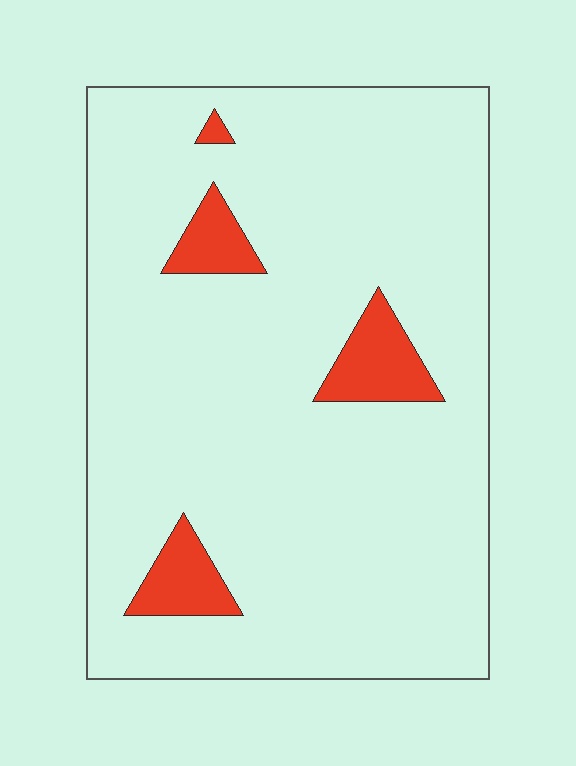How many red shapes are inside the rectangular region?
4.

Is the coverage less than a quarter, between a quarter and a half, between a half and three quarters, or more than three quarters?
Less than a quarter.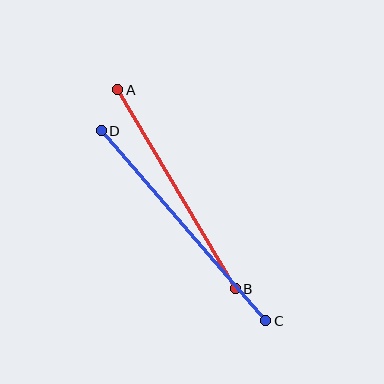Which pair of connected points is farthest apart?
Points C and D are farthest apart.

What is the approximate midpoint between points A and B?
The midpoint is at approximately (176, 189) pixels.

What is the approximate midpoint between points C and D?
The midpoint is at approximately (184, 226) pixels.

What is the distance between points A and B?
The distance is approximately 231 pixels.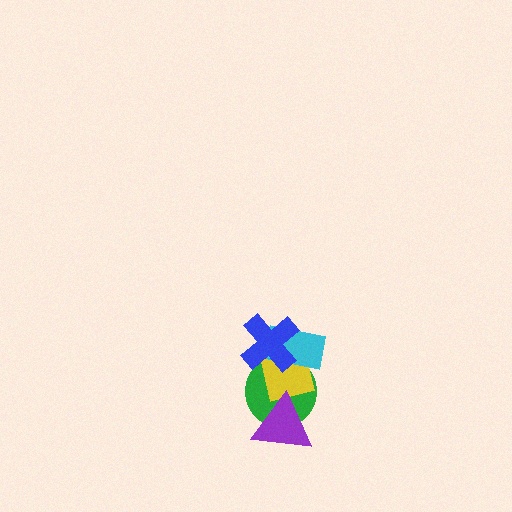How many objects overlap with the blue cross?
3 objects overlap with the blue cross.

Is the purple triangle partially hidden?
No, no other shape covers it.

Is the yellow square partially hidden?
Yes, it is partially covered by another shape.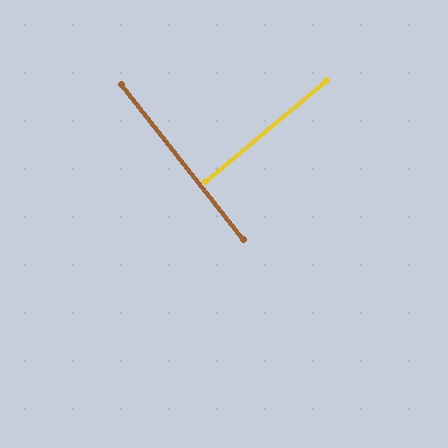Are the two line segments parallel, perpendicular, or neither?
Perpendicular — they meet at approximately 88°.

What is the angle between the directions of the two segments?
Approximately 88 degrees.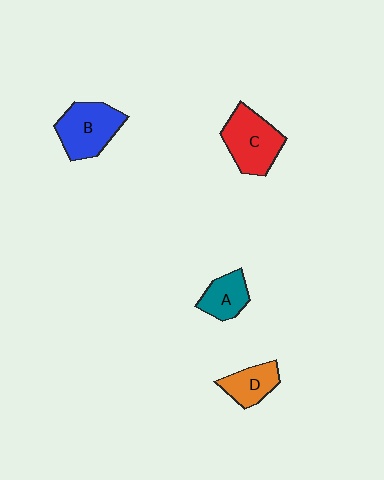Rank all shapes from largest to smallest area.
From largest to smallest: C (red), B (blue), D (orange), A (teal).